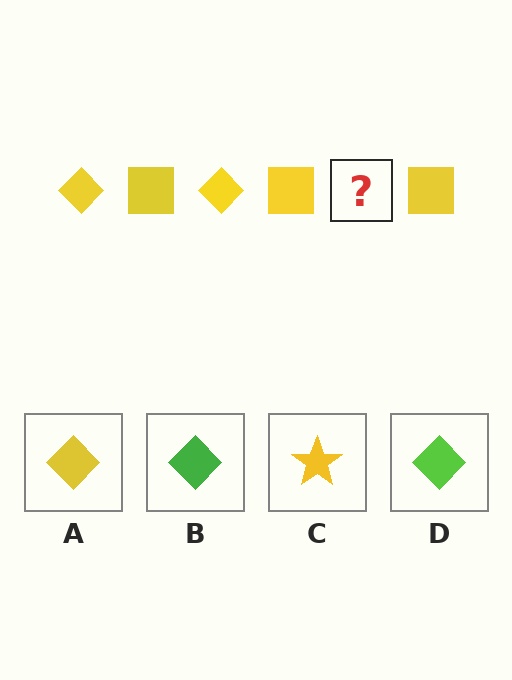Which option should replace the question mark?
Option A.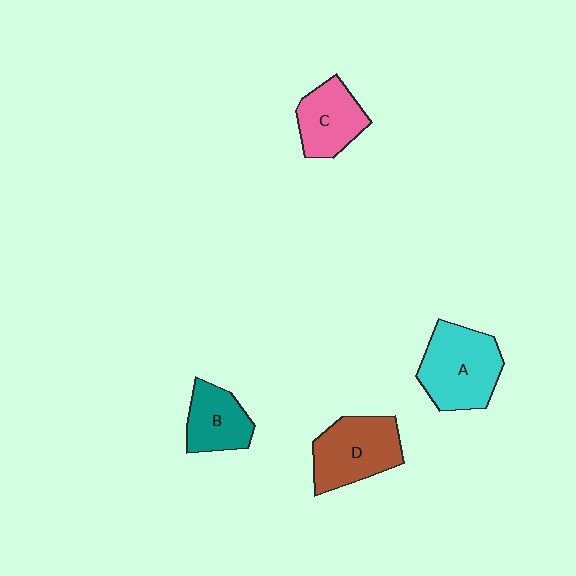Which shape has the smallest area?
Shape B (teal).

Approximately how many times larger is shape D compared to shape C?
Approximately 1.3 times.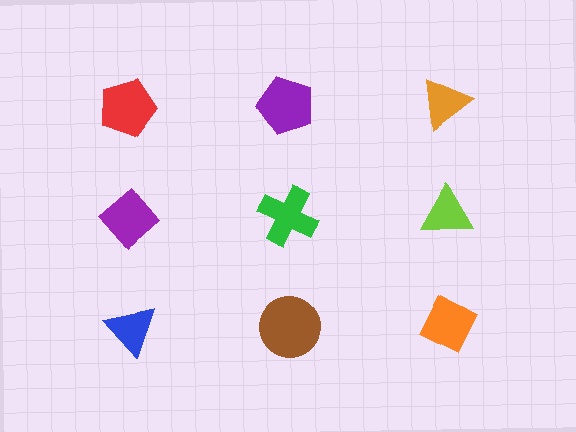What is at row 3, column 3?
An orange diamond.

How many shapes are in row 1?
3 shapes.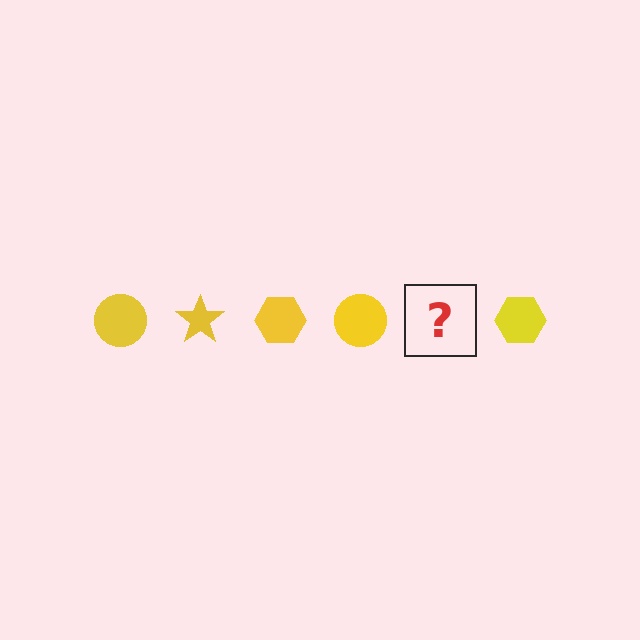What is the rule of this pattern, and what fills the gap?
The rule is that the pattern cycles through circle, star, hexagon shapes in yellow. The gap should be filled with a yellow star.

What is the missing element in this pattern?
The missing element is a yellow star.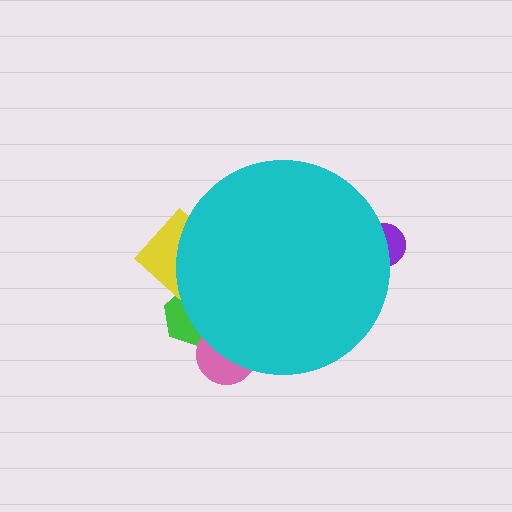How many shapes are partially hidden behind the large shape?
4 shapes are partially hidden.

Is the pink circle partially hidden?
Yes, the pink circle is partially hidden behind the cyan circle.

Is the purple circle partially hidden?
Yes, the purple circle is partially hidden behind the cyan circle.